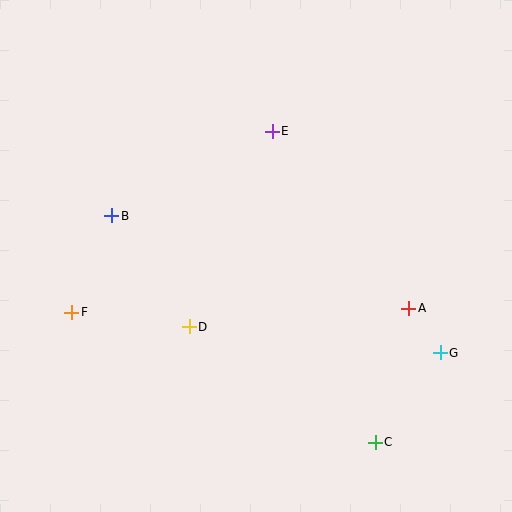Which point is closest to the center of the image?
Point D at (189, 327) is closest to the center.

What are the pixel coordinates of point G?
Point G is at (440, 353).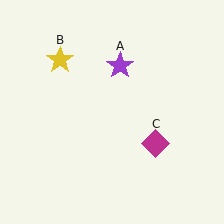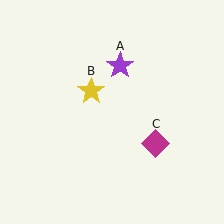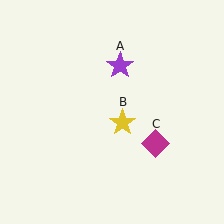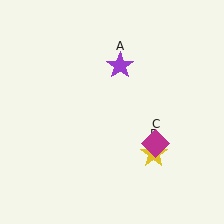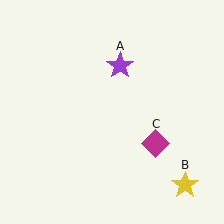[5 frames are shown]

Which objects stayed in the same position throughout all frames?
Purple star (object A) and magenta diamond (object C) remained stationary.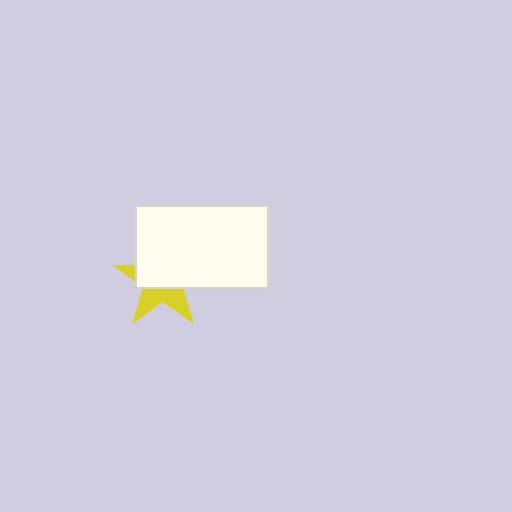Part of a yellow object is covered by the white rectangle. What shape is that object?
It is a star.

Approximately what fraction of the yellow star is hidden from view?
Roughly 60% of the yellow star is hidden behind the white rectangle.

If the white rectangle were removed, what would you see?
You would see the complete yellow star.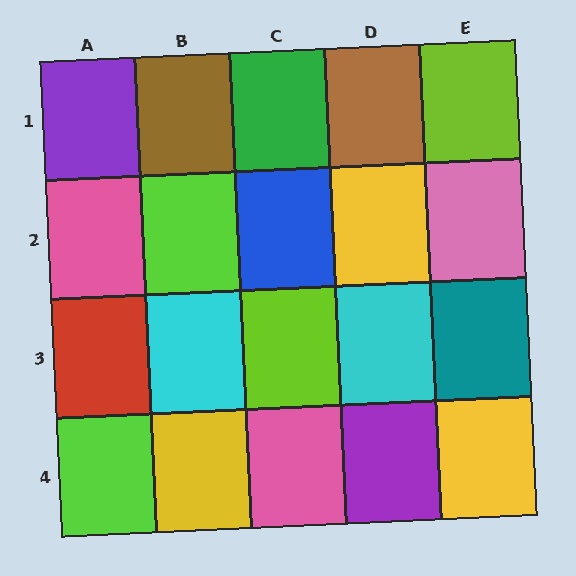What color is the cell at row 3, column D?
Cyan.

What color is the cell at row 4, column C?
Pink.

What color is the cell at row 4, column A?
Lime.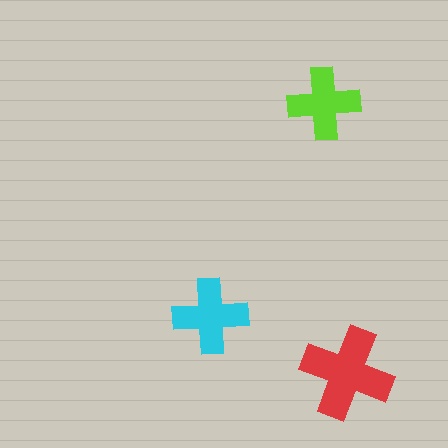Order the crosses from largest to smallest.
the red one, the cyan one, the lime one.